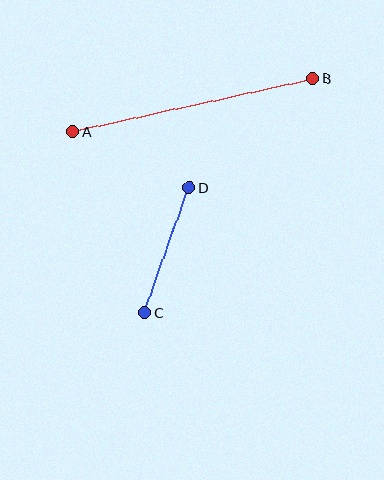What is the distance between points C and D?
The distance is approximately 132 pixels.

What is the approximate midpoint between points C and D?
The midpoint is at approximately (167, 250) pixels.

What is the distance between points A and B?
The distance is approximately 246 pixels.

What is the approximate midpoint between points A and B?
The midpoint is at approximately (193, 105) pixels.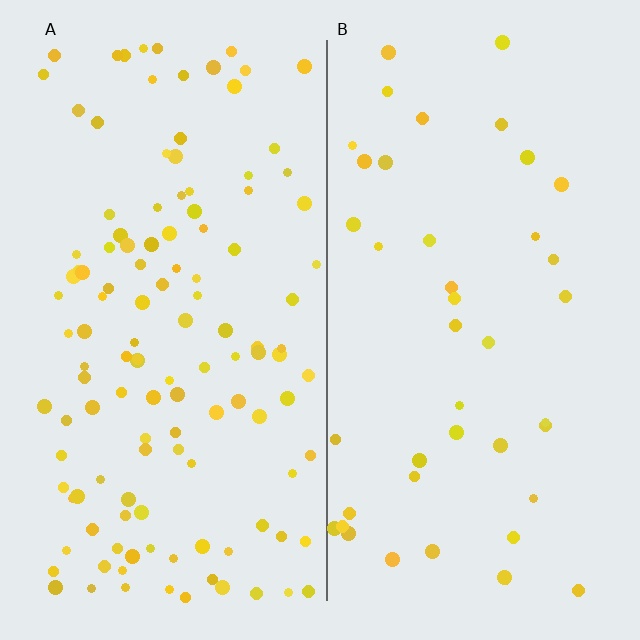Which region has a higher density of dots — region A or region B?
A (the left).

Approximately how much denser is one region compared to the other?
Approximately 2.9× — region A over region B.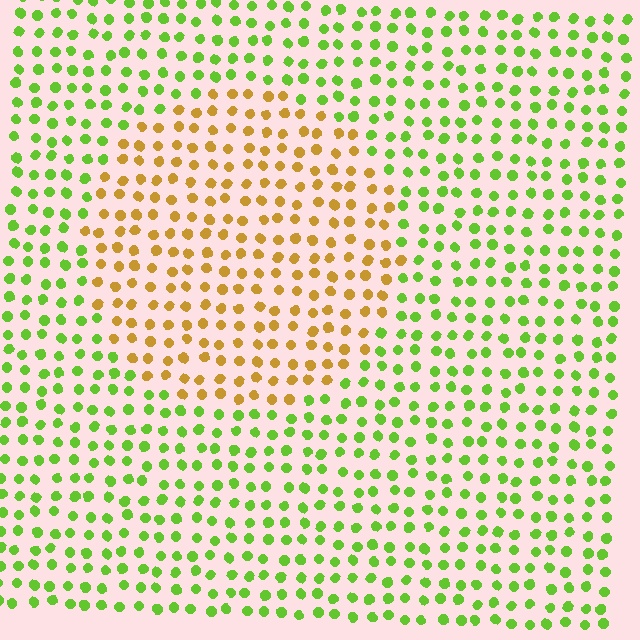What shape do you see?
I see a circle.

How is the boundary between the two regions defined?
The boundary is defined purely by a slight shift in hue (about 58 degrees). Spacing, size, and orientation are identical on both sides.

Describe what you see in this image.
The image is filled with small lime elements in a uniform arrangement. A circle-shaped region is visible where the elements are tinted to a slightly different hue, forming a subtle color boundary.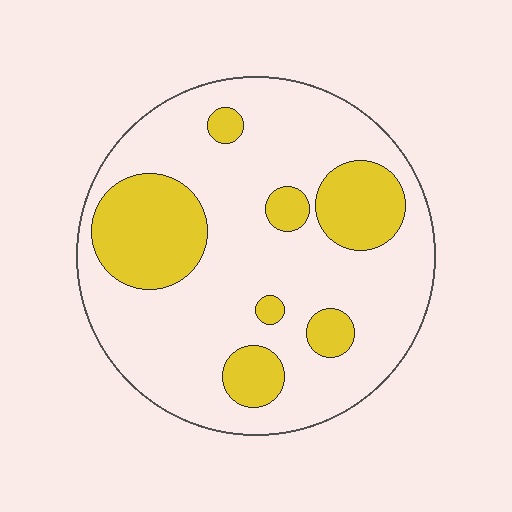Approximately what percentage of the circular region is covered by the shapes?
Approximately 25%.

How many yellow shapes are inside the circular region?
7.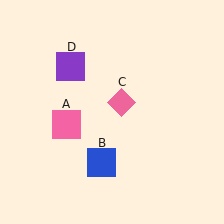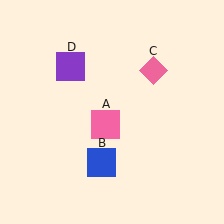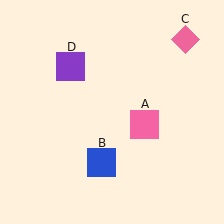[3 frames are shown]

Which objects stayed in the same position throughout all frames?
Blue square (object B) and purple square (object D) remained stationary.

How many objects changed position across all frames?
2 objects changed position: pink square (object A), pink diamond (object C).